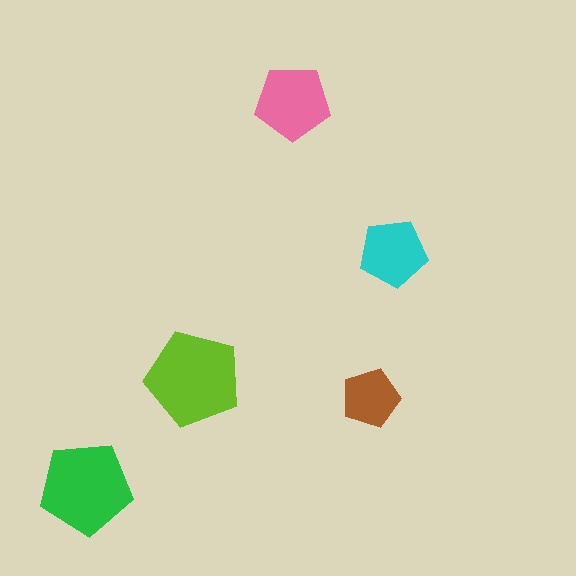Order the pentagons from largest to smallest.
the lime one, the green one, the pink one, the cyan one, the brown one.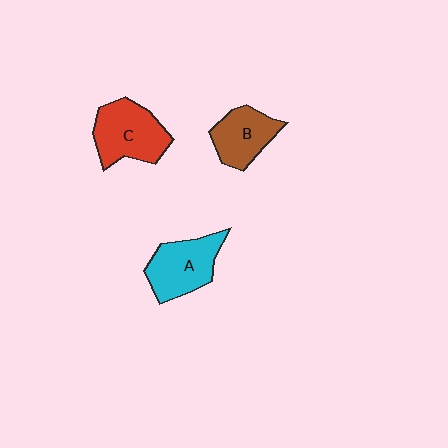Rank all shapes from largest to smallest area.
From largest to smallest: C (red), A (cyan), B (brown).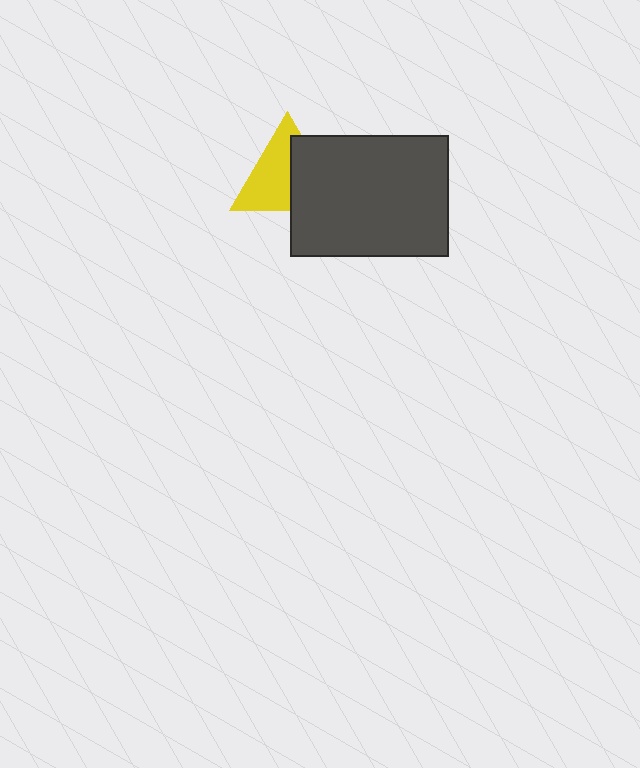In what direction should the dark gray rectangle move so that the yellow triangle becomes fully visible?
The dark gray rectangle should move right. That is the shortest direction to clear the overlap and leave the yellow triangle fully visible.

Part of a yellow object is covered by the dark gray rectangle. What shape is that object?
It is a triangle.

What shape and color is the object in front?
The object in front is a dark gray rectangle.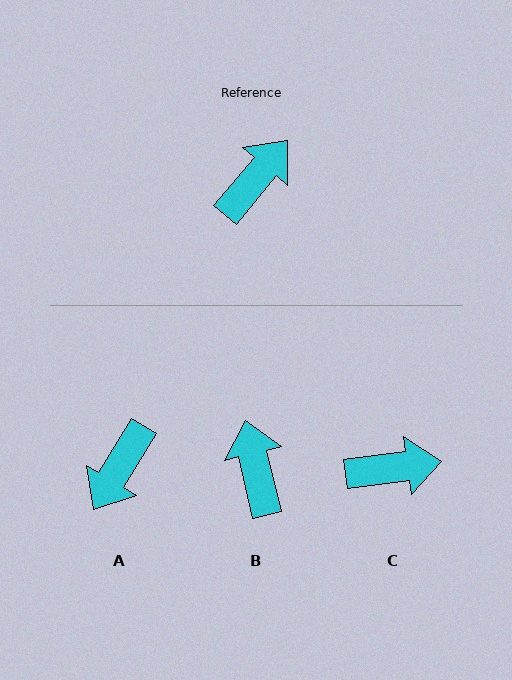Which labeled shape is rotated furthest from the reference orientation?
A, about 171 degrees away.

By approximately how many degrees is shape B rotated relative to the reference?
Approximately 53 degrees counter-clockwise.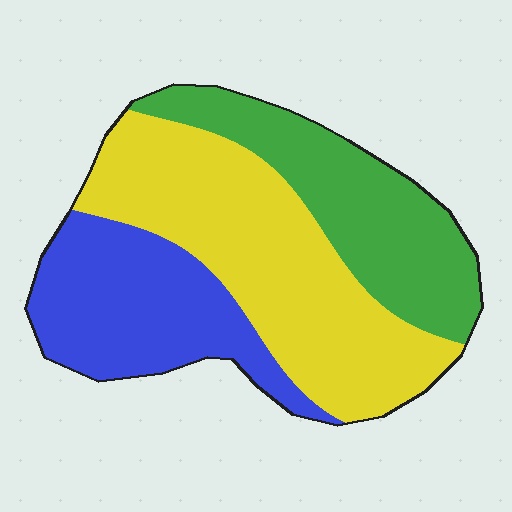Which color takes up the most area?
Yellow, at roughly 45%.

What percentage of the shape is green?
Green covers about 30% of the shape.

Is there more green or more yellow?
Yellow.